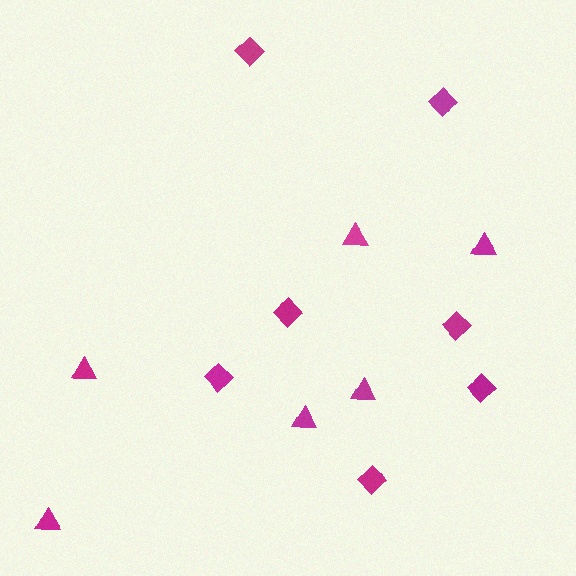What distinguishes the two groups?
There are 2 groups: one group of diamonds (7) and one group of triangles (6).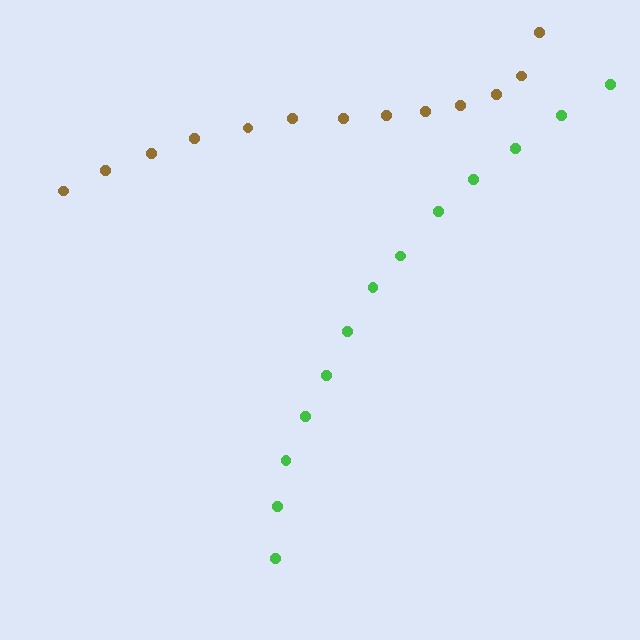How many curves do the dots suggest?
There are 2 distinct paths.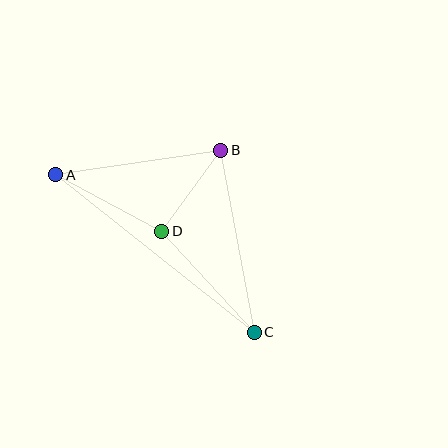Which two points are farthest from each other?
Points A and C are farthest from each other.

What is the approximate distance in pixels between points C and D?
The distance between C and D is approximately 137 pixels.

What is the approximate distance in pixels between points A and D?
The distance between A and D is approximately 120 pixels.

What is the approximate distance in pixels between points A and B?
The distance between A and B is approximately 167 pixels.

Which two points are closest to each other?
Points B and D are closest to each other.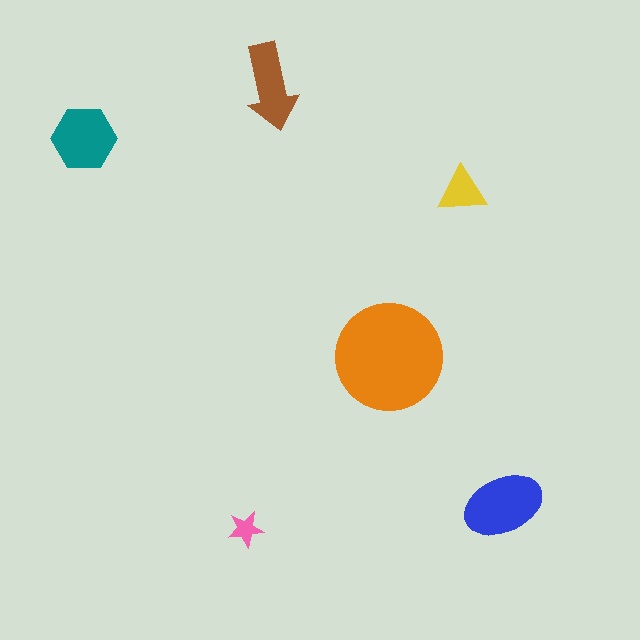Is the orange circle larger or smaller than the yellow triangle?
Larger.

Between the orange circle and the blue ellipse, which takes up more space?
The orange circle.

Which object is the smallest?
The pink star.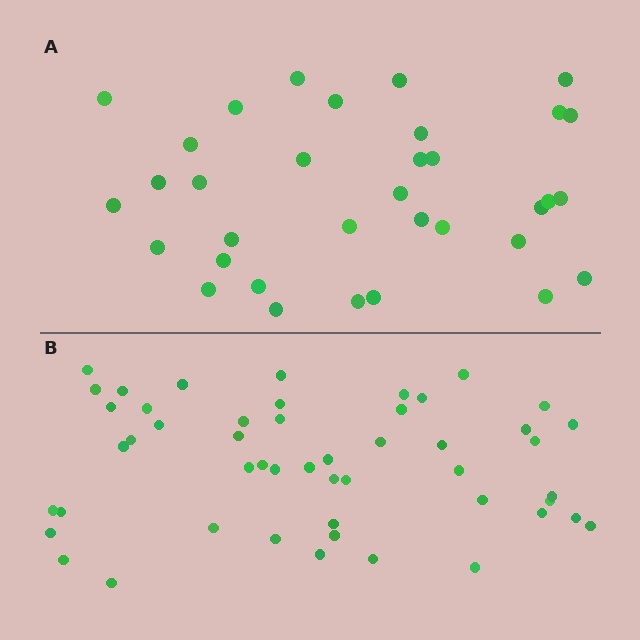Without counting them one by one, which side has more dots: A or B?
Region B (the bottom region) has more dots.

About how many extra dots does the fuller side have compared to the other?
Region B has approximately 15 more dots than region A.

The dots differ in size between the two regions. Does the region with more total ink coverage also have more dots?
No. Region A has more total ink coverage because its dots are larger, but region B actually contains more individual dots. Total area can be misleading — the number of items is what matters here.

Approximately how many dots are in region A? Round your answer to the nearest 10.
About 30 dots. (The exact count is 34, which rounds to 30.)